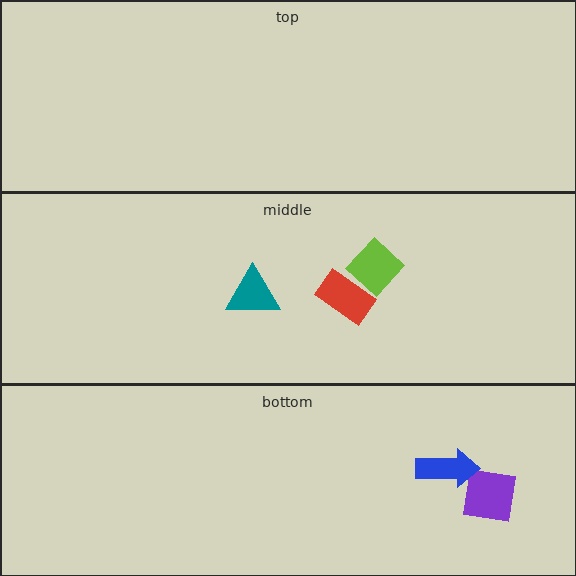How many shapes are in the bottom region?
2.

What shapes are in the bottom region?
The purple square, the blue arrow.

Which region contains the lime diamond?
The middle region.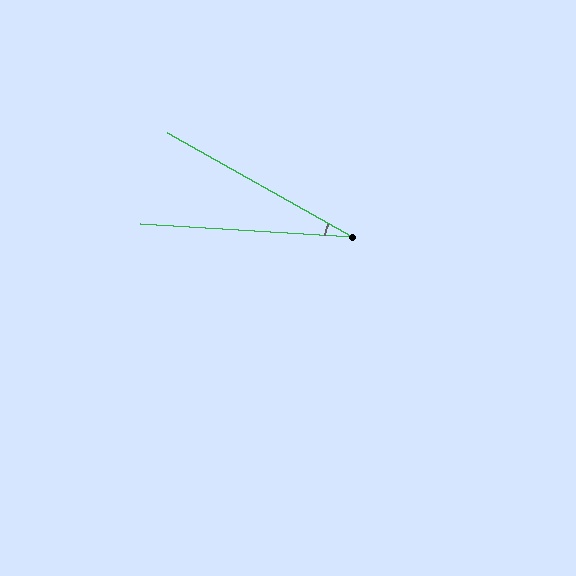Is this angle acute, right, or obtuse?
It is acute.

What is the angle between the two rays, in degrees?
Approximately 26 degrees.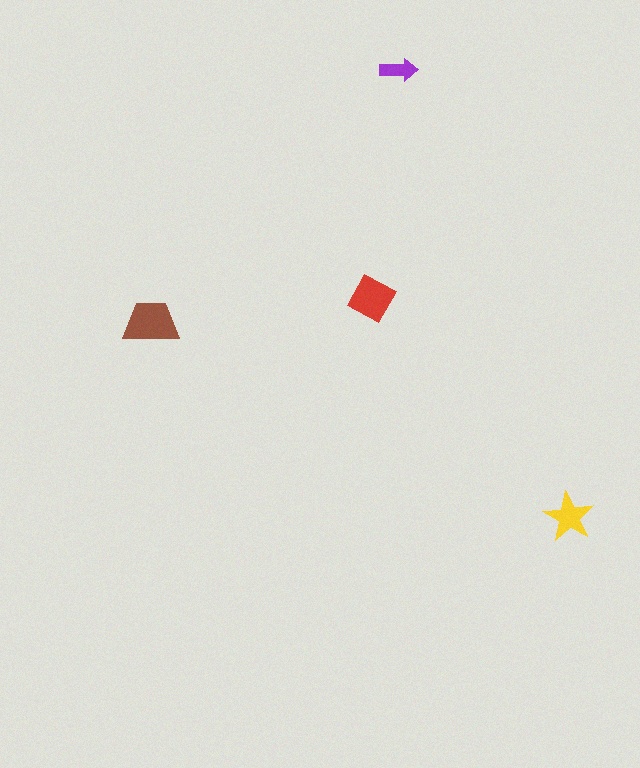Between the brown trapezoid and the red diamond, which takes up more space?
The brown trapezoid.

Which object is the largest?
The brown trapezoid.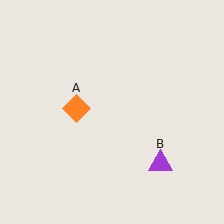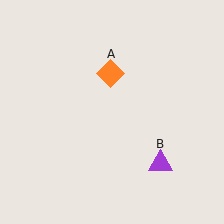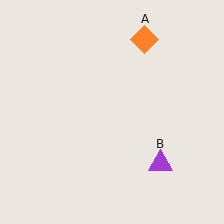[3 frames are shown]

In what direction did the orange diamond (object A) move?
The orange diamond (object A) moved up and to the right.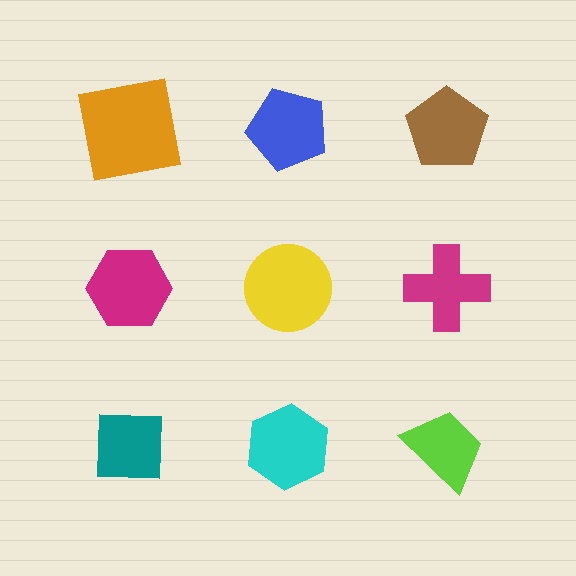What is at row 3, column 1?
A teal square.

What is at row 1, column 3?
A brown pentagon.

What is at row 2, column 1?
A magenta hexagon.